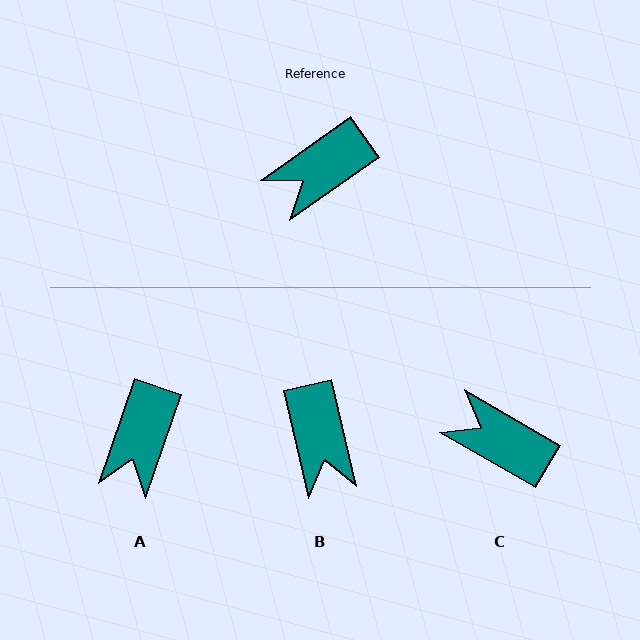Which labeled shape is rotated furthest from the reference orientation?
B, about 68 degrees away.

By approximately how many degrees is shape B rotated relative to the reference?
Approximately 68 degrees counter-clockwise.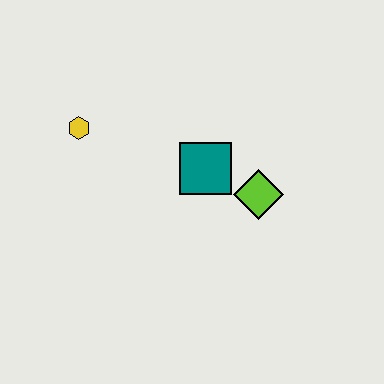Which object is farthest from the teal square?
The yellow hexagon is farthest from the teal square.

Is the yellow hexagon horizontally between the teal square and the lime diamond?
No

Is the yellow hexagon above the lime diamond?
Yes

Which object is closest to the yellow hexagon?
The teal square is closest to the yellow hexagon.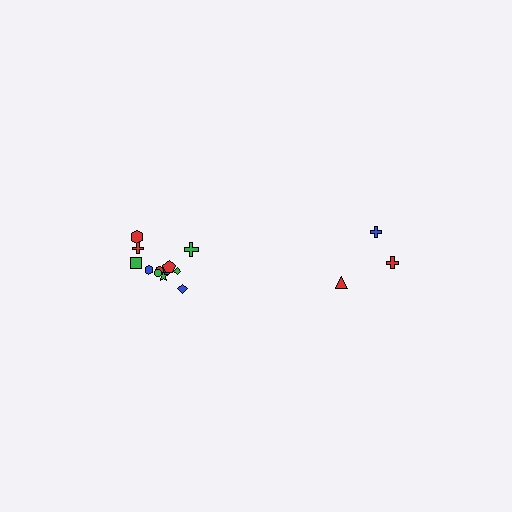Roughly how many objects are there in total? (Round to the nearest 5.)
Roughly 15 objects in total.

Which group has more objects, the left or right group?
The left group.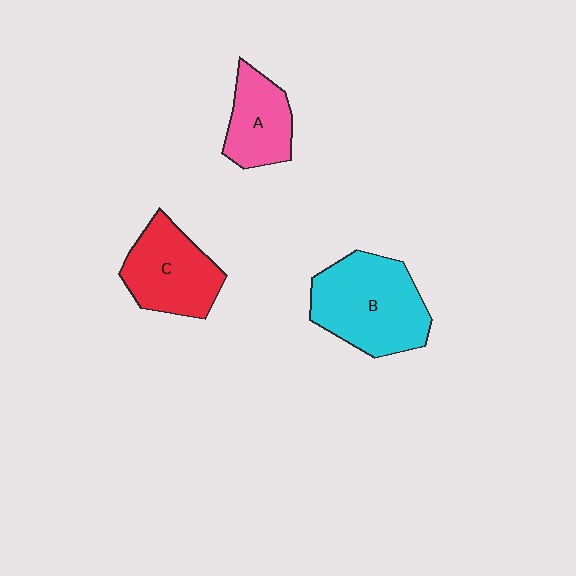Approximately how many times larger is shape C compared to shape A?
Approximately 1.3 times.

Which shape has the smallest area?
Shape A (pink).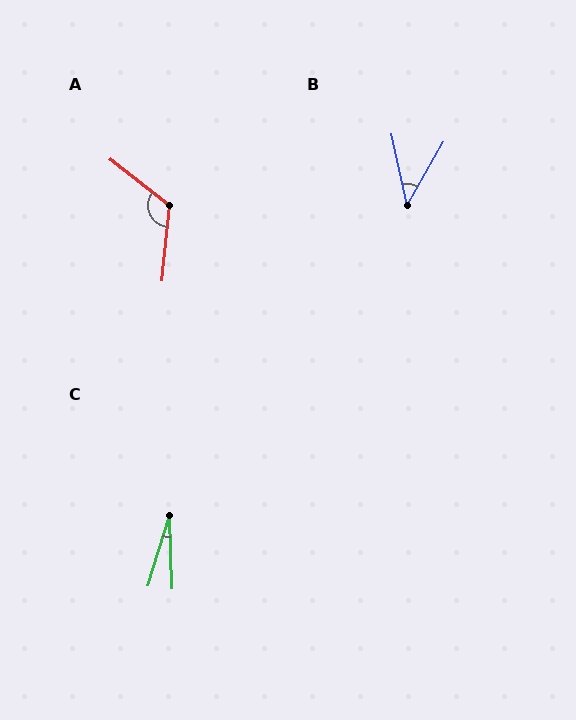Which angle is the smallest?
C, at approximately 20 degrees.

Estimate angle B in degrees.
Approximately 43 degrees.